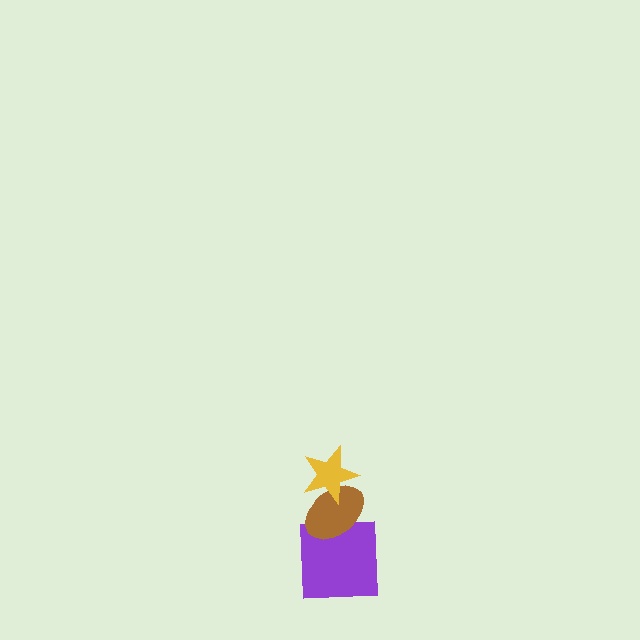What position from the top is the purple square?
The purple square is 3rd from the top.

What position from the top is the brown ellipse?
The brown ellipse is 2nd from the top.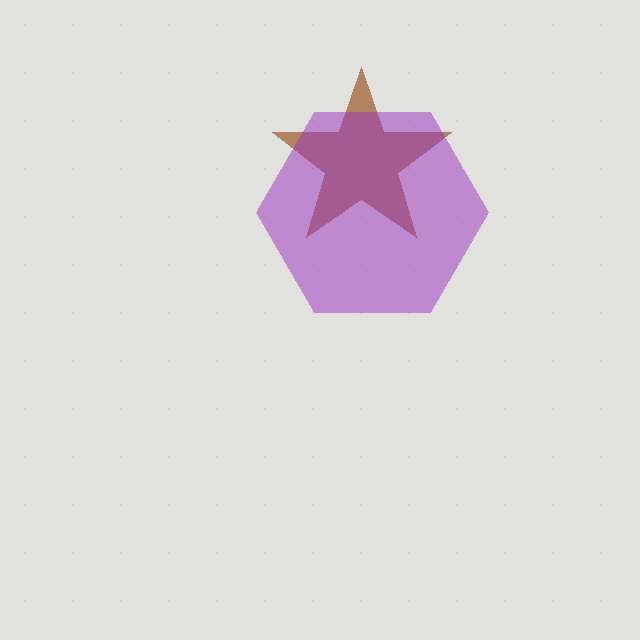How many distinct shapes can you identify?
There are 2 distinct shapes: a brown star, a purple hexagon.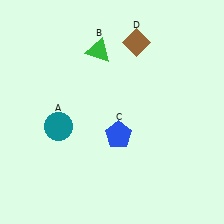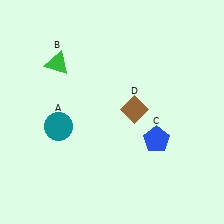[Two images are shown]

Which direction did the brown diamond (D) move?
The brown diamond (D) moved down.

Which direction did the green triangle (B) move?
The green triangle (B) moved left.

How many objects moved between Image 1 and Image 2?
3 objects moved between the two images.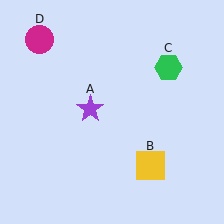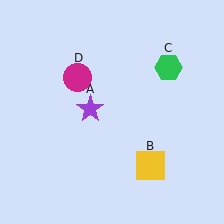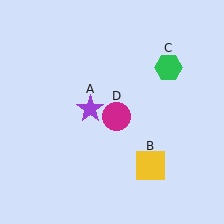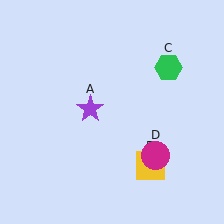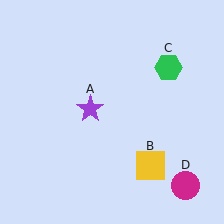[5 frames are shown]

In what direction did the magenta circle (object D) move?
The magenta circle (object D) moved down and to the right.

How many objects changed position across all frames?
1 object changed position: magenta circle (object D).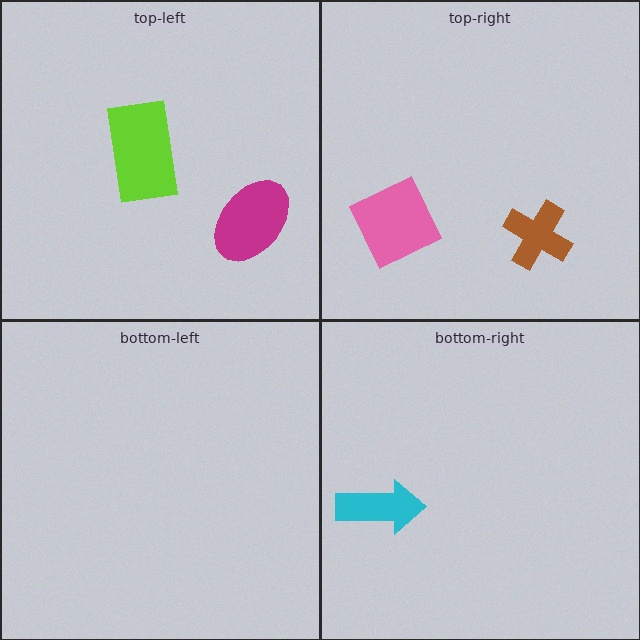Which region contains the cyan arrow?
The bottom-right region.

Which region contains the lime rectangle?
The top-left region.